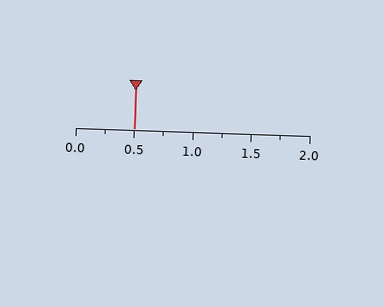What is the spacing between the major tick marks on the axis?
The major ticks are spaced 0.5 apart.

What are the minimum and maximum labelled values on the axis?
The axis runs from 0.0 to 2.0.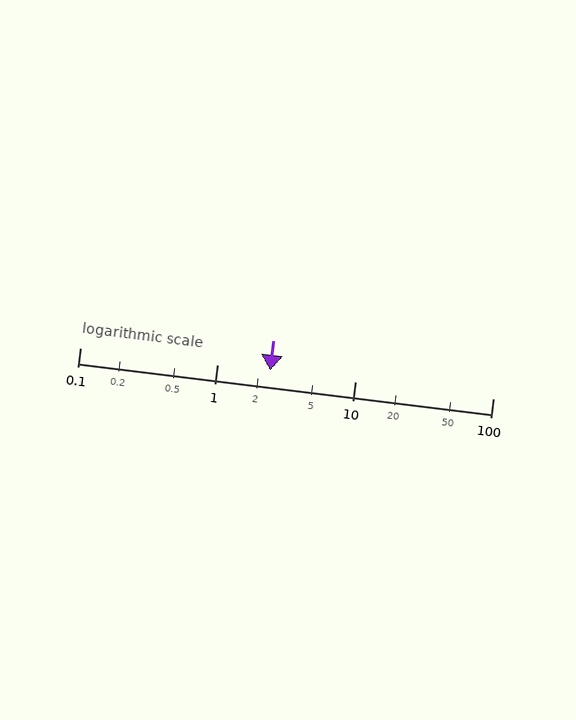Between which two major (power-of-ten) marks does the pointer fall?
The pointer is between 1 and 10.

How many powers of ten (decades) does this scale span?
The scale spans 3 decades, from 0.1 to 100.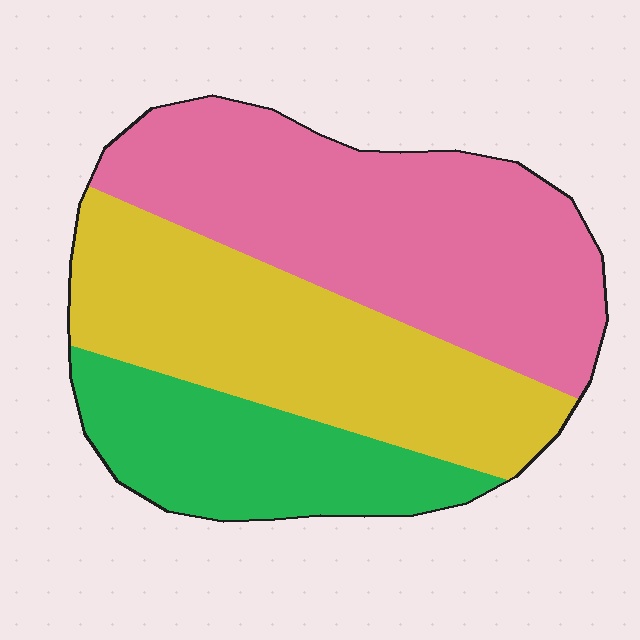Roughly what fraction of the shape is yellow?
Yellow covers 35% of the shape.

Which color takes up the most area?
Pink, at roughly 45%.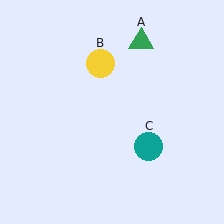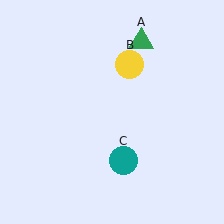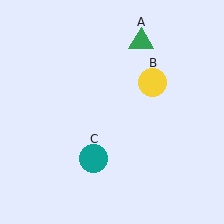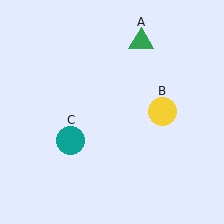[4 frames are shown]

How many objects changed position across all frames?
2 objects changed position: yellow circle (object B), teal circle (object C).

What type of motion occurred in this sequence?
The yellow circle (object B), teal circle (object C) rotated clockwise around the center of the scene.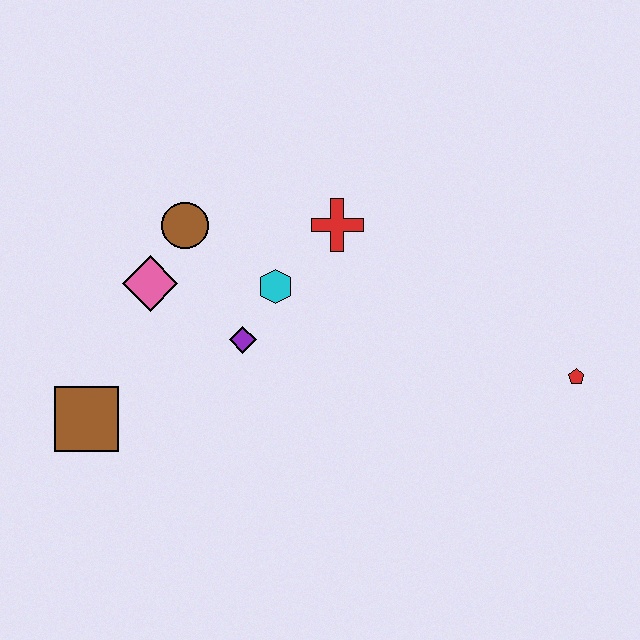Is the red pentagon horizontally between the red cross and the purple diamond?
No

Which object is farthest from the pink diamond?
The red pentagon is farthest from the pink diamond.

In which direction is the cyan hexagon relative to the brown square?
The cyan hexagon is to the right of the brown square.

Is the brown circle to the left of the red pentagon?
Yes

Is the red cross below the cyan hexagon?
No